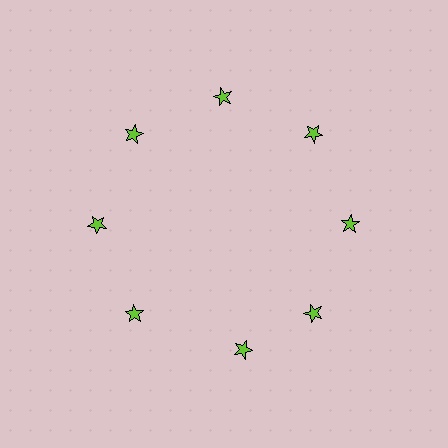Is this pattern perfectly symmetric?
No. The 8 lime stars are arranged in a ring, but one element near the 6 o'clock position is rotated out of alignment along the ring, breaking the 8-fold rotational symmetry.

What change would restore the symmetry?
The symmetry would be restored by rotating it back into even spacing with its neighbors so that all 8 stars sit at equal angles and equal distance from the center.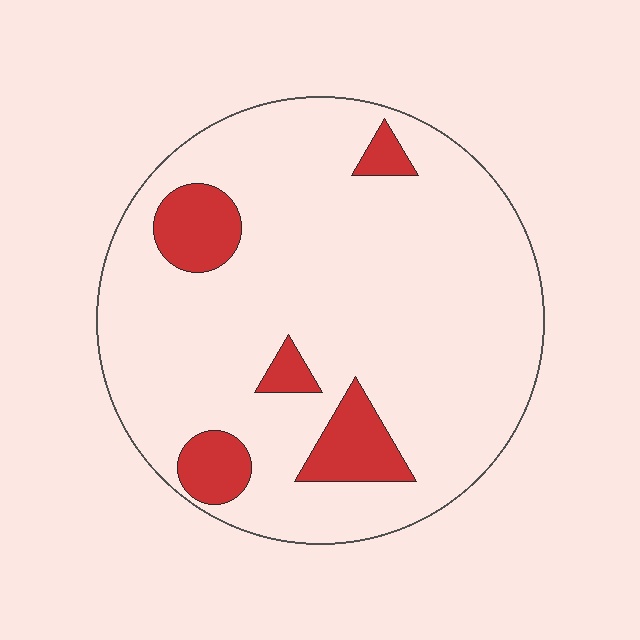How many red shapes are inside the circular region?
5.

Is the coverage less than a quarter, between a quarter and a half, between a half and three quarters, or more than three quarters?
Less than a quarter.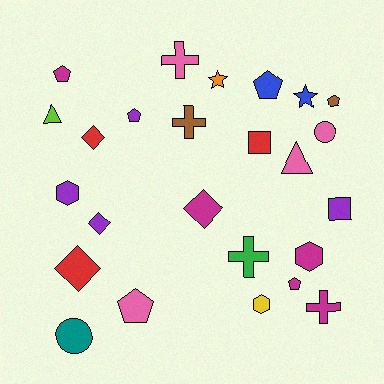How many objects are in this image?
There are 25 objects.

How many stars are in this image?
There are 2 stars.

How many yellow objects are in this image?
There is 1 yellow object.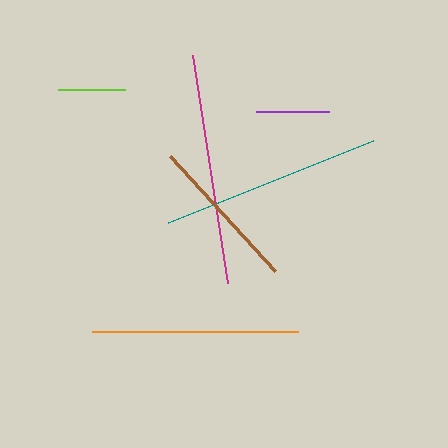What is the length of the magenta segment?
The magenta segment is approximately 230 pixels long.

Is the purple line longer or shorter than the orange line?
The orange line is longer than the purple line.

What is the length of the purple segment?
The purple segment is approximately 73 pixels long.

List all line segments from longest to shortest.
From longest to shortest: magenta, teal, orange, brown, purple, lime.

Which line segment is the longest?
The magenta line is the longest at approximately 230 pixels.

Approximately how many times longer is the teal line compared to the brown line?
The teal line is approximately 1.4 times the length of the brown line.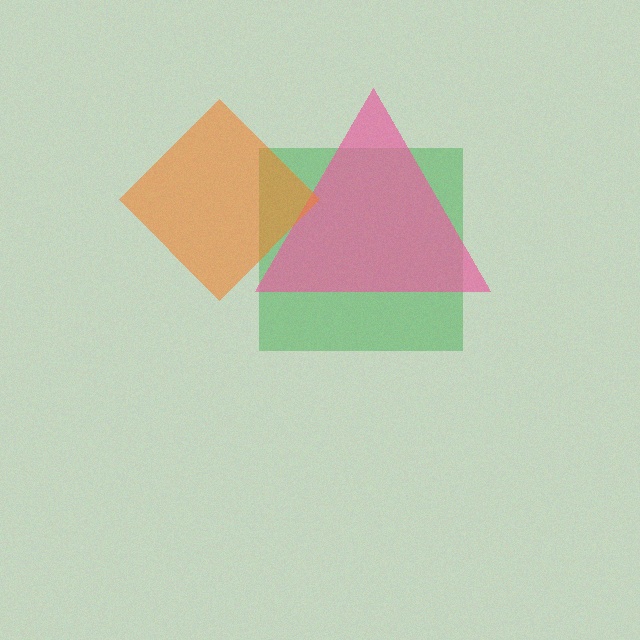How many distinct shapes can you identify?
There are 3 distinct shapes: a green square, a pink triangle, an orange diamond.